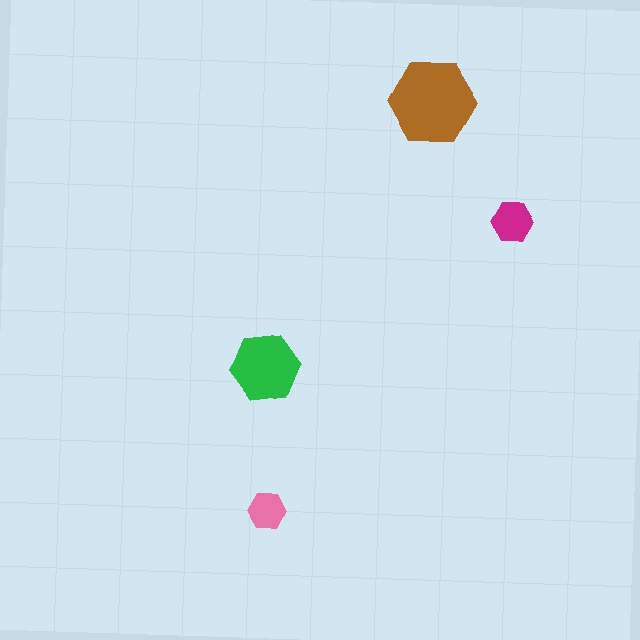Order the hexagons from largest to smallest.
the brown one, the green one, the magenta one, the pink one.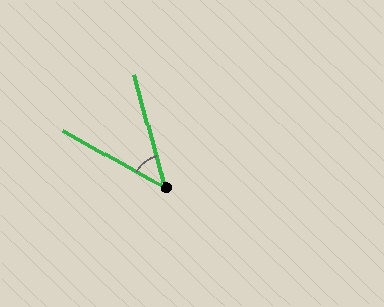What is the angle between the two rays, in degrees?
Approximately 46 degrees.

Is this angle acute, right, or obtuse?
It is acute.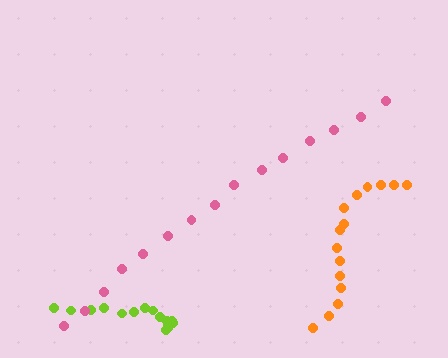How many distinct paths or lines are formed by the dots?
There are 3 distinct paths.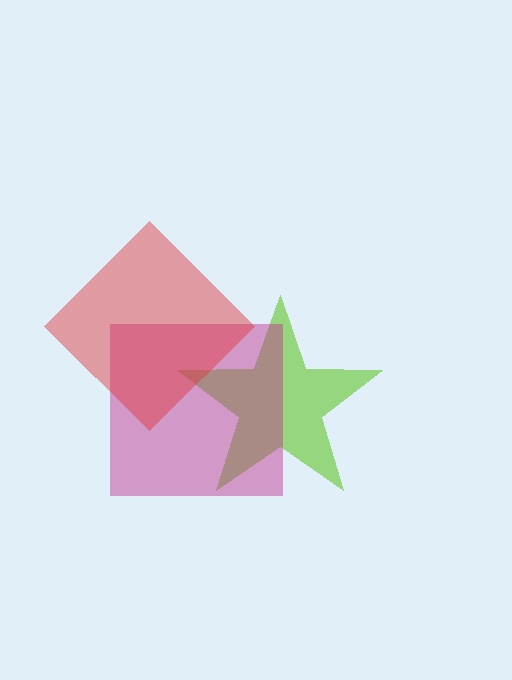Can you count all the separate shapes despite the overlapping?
Yes, there are 3 separate shapes.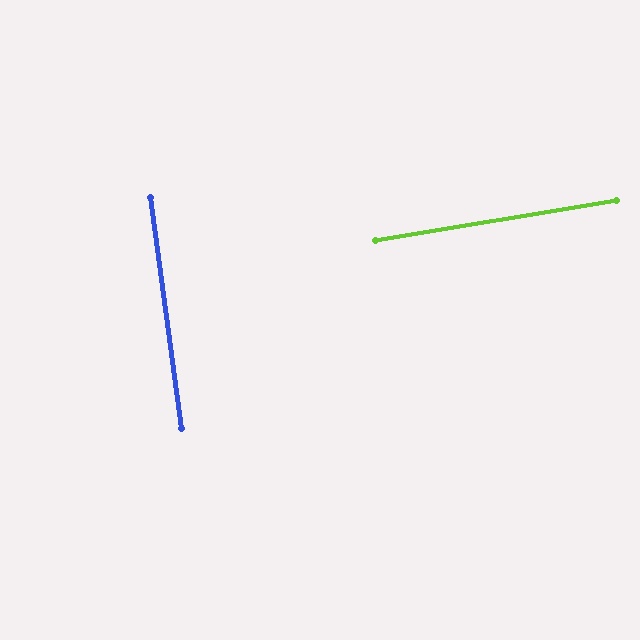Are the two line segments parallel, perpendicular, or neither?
Perpendicular — they meet at approximately 88°.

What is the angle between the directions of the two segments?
Approximately 88 degrees.